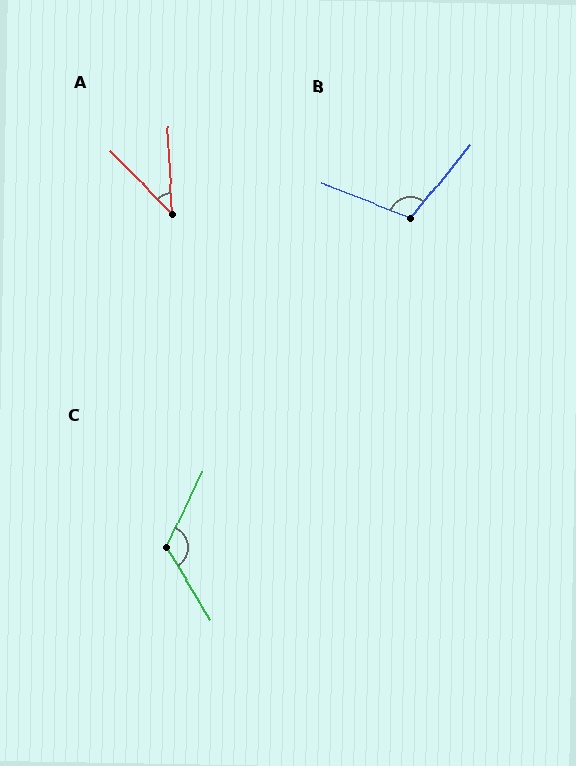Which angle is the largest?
C, at approximately 123 degrees.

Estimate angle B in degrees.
Approximately 107 degrees.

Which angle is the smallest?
A, at approximately 42 degrees.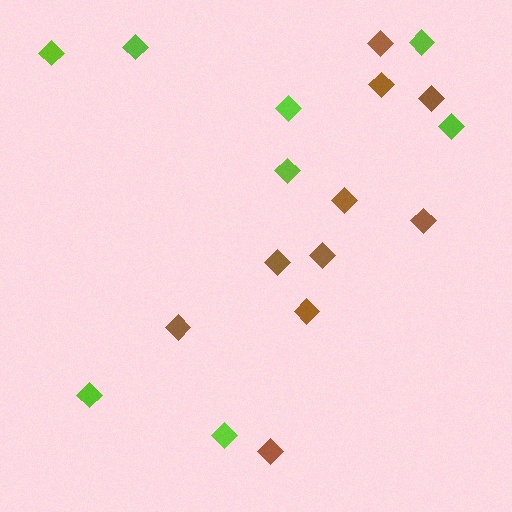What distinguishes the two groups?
There are 2 groups: one group of lime diamonds (8) and one group of brown diamonds (10).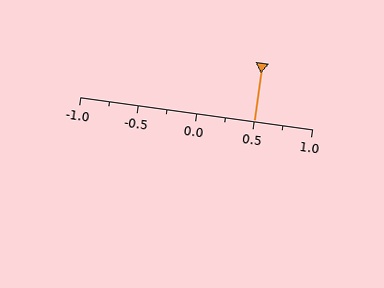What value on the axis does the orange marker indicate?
The marker indicates approximately 0.5.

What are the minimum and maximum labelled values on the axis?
The axis runs from -1.0 to 1.0.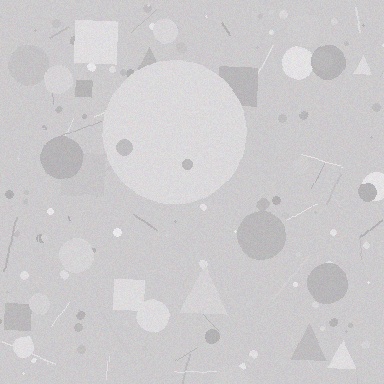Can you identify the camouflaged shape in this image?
The camouflaged shape is a circle.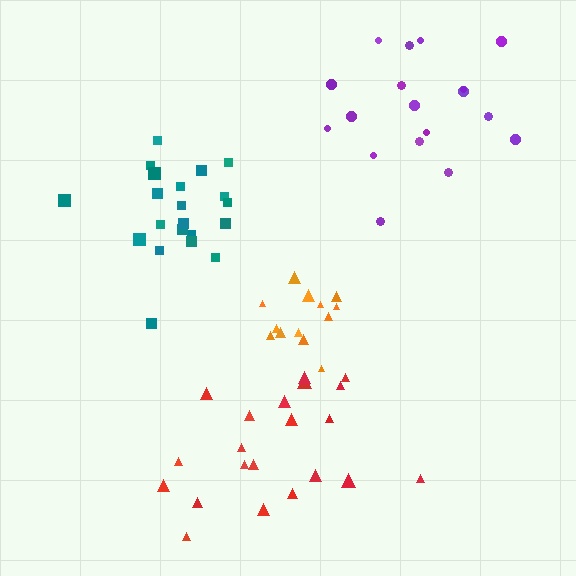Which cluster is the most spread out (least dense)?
Purple.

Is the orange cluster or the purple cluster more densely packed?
Orange.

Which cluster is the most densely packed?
Orange.